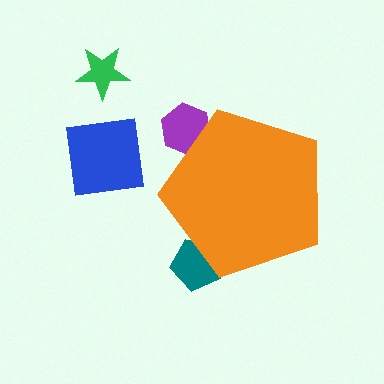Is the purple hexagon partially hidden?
Yes, the purple hexagon is partially hidden behind the orange pentagon.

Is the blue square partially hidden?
No, the blue square is fully visible.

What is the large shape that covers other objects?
An orange pentagon.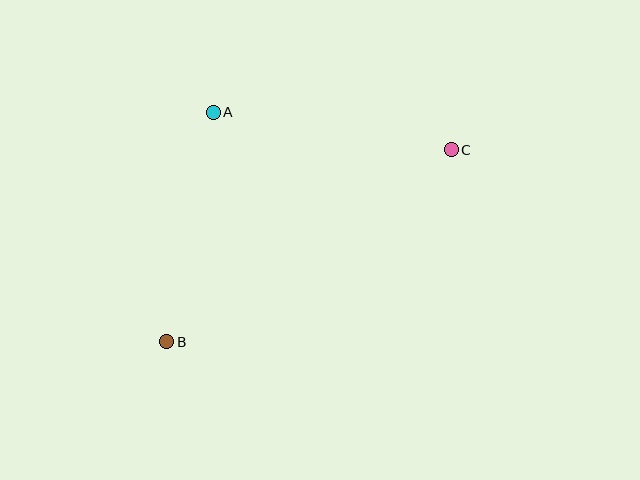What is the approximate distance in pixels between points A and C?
The distance between A and C is approximately 241 pixels.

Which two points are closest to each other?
Points A and B are closest to each other.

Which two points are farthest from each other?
Points B and C are farthest from each other.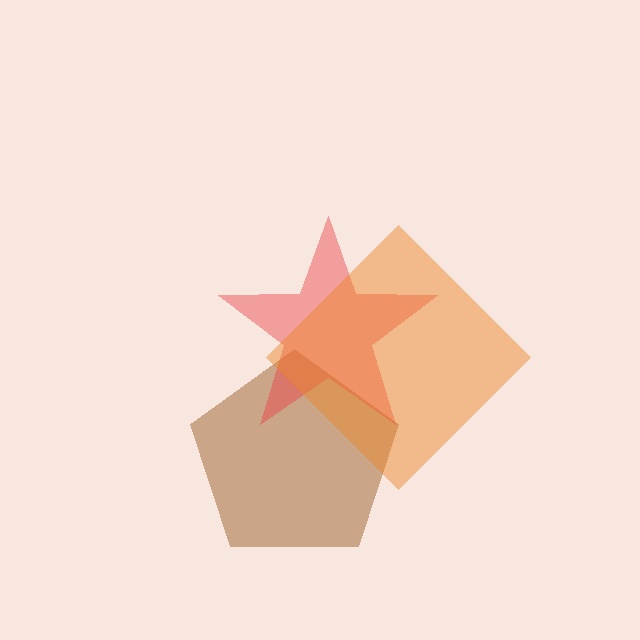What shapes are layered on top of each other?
The layered shapes are: a brown pentagon, a red star, an orange diamond.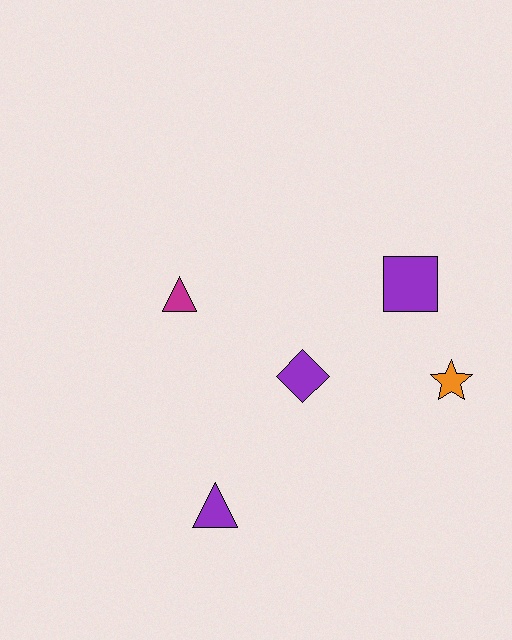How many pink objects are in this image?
There are no pink objects.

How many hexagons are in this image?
There are no hexagons.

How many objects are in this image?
There are 5 objects.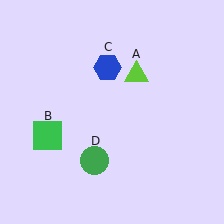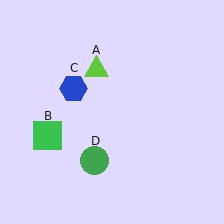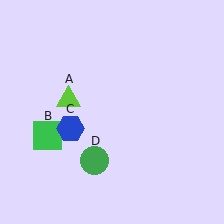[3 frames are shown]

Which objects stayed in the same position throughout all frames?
Green square (object B) and green circle (object D) remained stationary.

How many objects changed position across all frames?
2 objects changed position: lime triangle (object A), blue hexagon (object C).